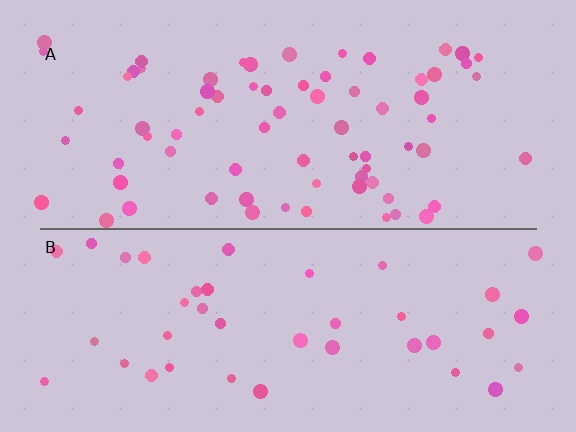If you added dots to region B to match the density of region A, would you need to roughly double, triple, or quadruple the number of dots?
Approximately double.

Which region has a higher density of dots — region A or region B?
A (the top).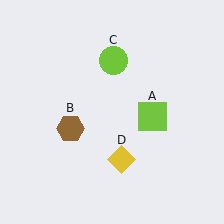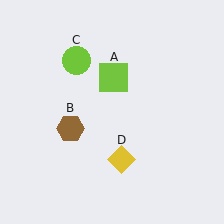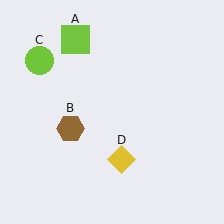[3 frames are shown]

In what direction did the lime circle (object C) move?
The lime circle (object C) moved left.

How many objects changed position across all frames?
2 objects changed position: lime square (object A), lime circle (object C).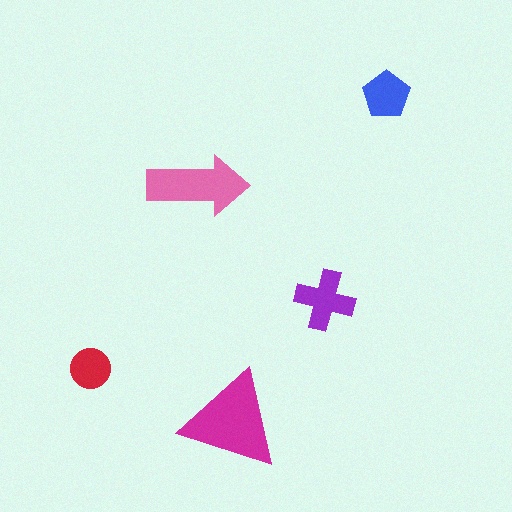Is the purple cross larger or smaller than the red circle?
Larger.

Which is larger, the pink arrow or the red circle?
The pink arrow.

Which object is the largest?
The magenta triangle.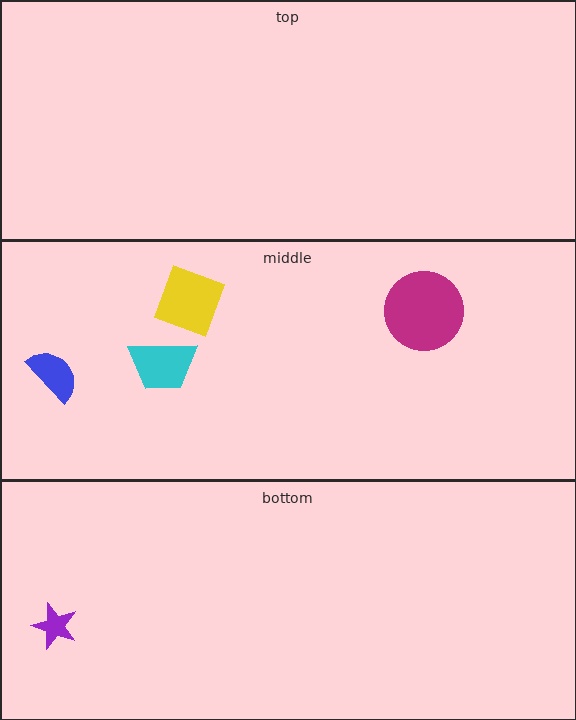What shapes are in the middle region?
The cyan trapezoid, the magenta circle, the blue semicircle, the yellow diamond.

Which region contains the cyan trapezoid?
The middle region.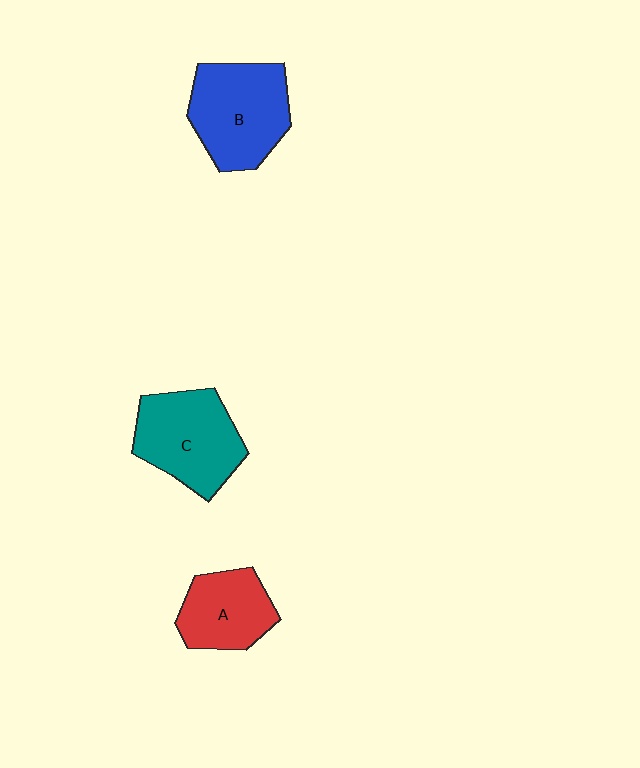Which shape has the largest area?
Shape B (blue).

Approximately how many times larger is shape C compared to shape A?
Approximately 1.3 times.